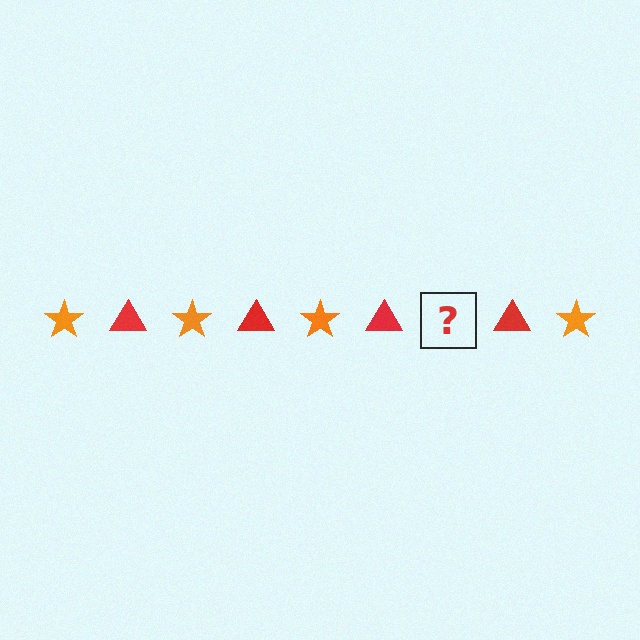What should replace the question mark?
The question mark should be replaced with an orange star.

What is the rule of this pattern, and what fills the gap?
The rule is that the pattern alternates between orange star and red triangle. The gap should be filled with an orange star.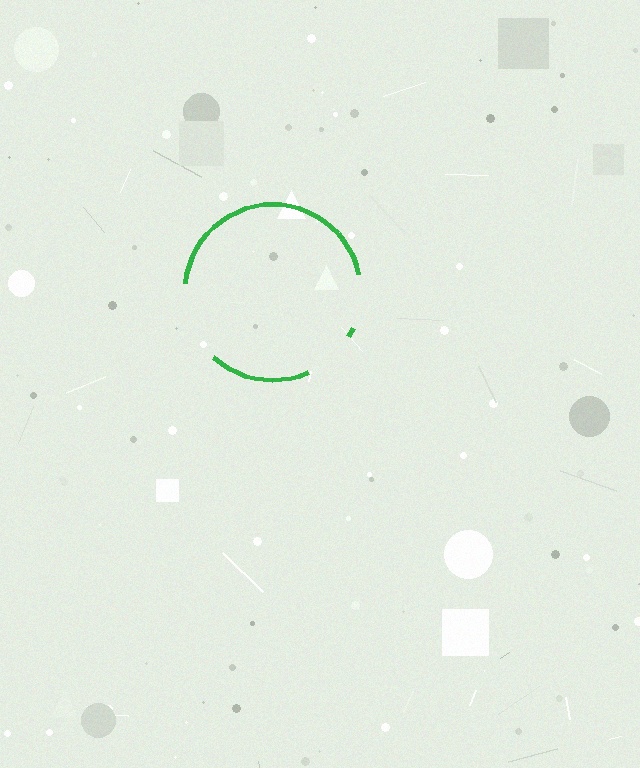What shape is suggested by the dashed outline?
The dashed outline suggests a circle.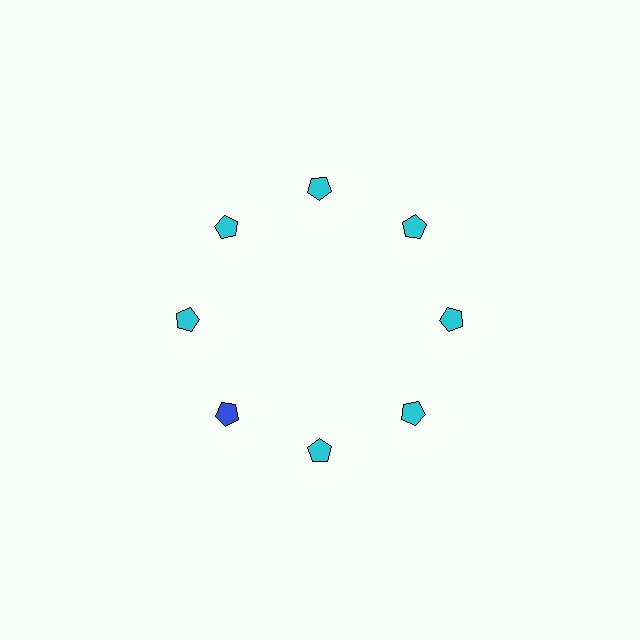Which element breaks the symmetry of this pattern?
The blue pentagon at roughly the 8 o'clock position breaks the symmetry. All other shapes are cyan pentagons.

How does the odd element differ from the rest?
It has a different color: blue instead of cyan.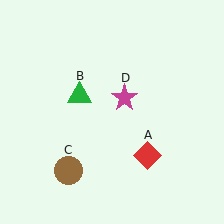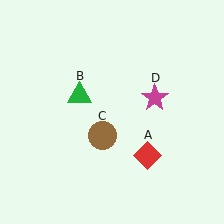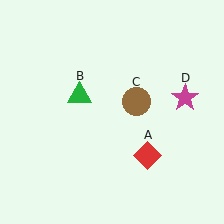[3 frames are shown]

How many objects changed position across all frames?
2 objects changed position: brown circle (object C), magenta star (object D).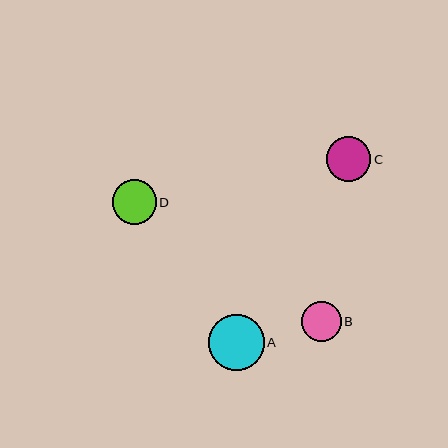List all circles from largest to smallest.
From largest to smallest: A, C, D, B.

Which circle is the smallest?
Circle B is the smallest with a size of approximately 40 pixels.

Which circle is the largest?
Circle A is the largest with a size of approximately 56 pixels.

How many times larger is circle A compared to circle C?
Circle A is approximately 1.2 times the size of circle C.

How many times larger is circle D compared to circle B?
Circle D is approximately 1.1 times the size of circle B.